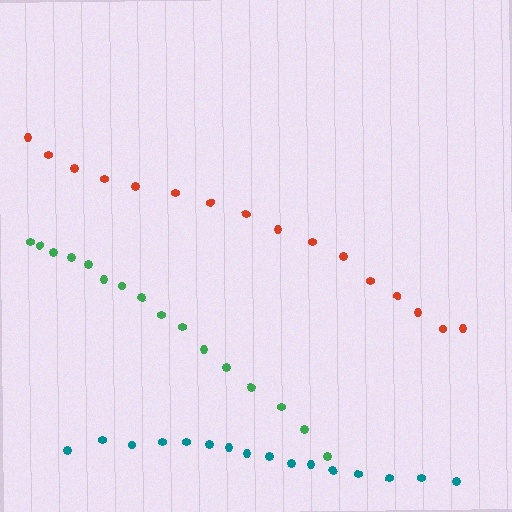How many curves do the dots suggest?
There are 3 distinct paths.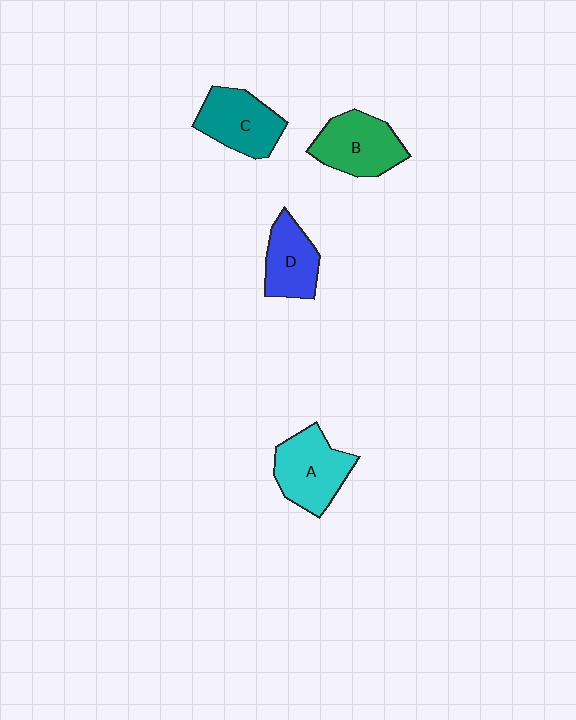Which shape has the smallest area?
Shape D (blue).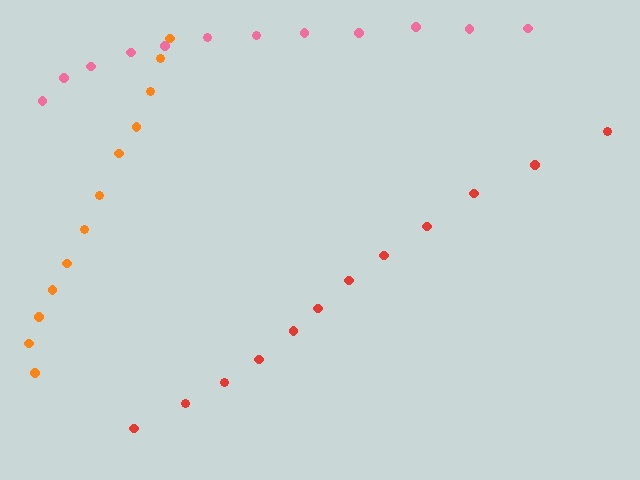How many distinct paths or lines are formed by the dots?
There are 3 distinct paths.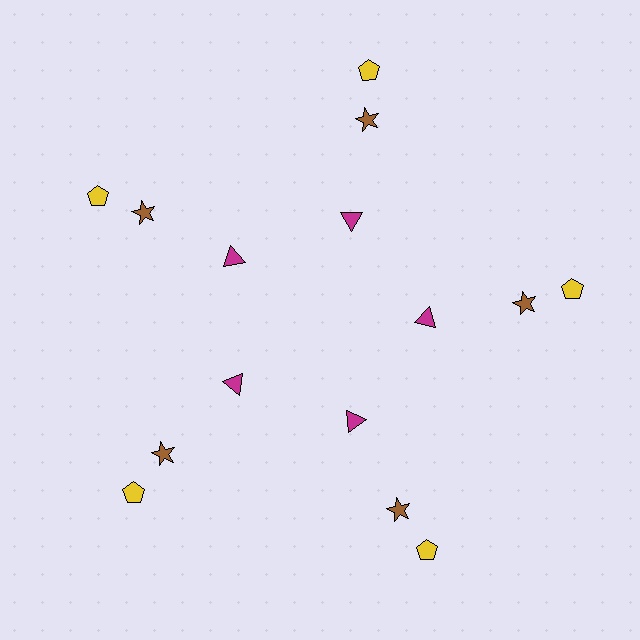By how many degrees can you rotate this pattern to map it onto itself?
The pattern maps onto itself every 72 degrees of rotation.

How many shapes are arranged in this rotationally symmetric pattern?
There are 15 shapes, arranged in 5 groups of 3.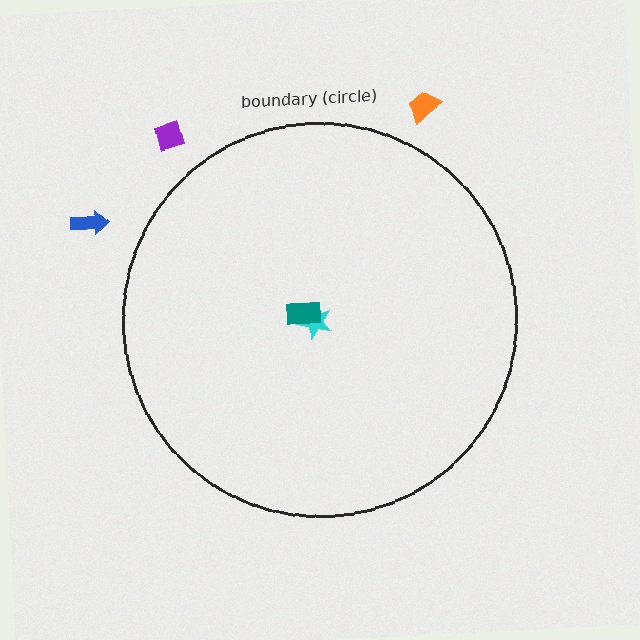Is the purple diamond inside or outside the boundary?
Outside.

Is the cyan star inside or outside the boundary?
Inside.